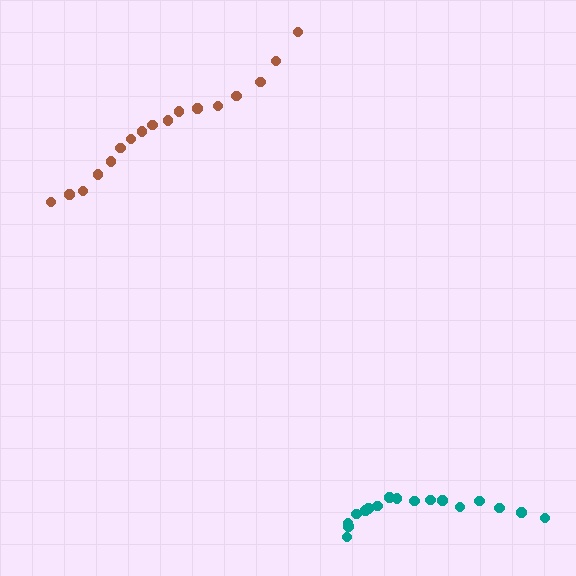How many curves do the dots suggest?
There are 2 distinct paths.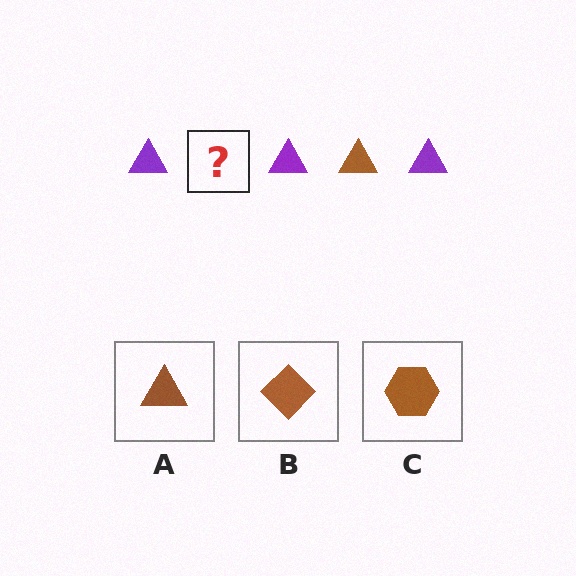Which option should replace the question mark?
Option A.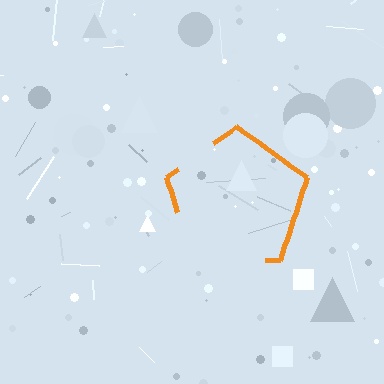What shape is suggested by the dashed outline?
The dashed outline suggests a pentagon.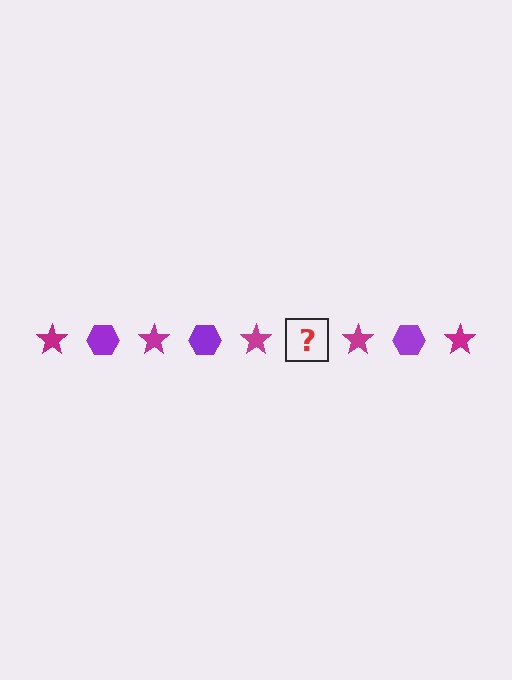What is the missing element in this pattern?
The missing element is a purple hexagon.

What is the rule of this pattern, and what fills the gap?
The rule is that the pattern alternates between magenta star and purple hexagon. The gap should be filled with a purple hexagon.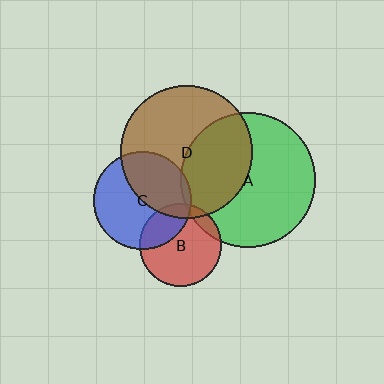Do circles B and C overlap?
Yes.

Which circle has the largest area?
Circle A (green).